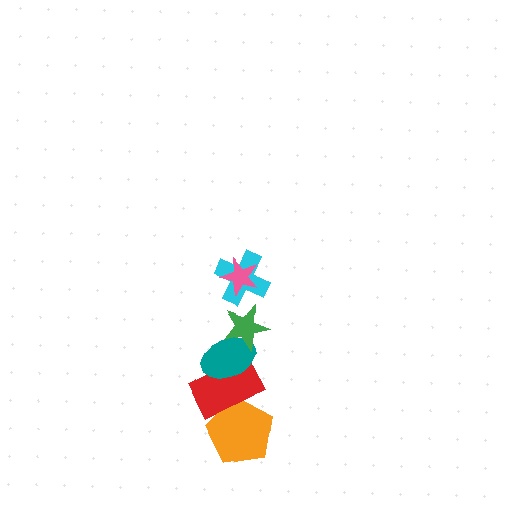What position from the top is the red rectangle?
The red rectangle is 5th from the top.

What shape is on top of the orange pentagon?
The red rectangle is on top of the orange pentagon.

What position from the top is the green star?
The green star is 3rd from the top.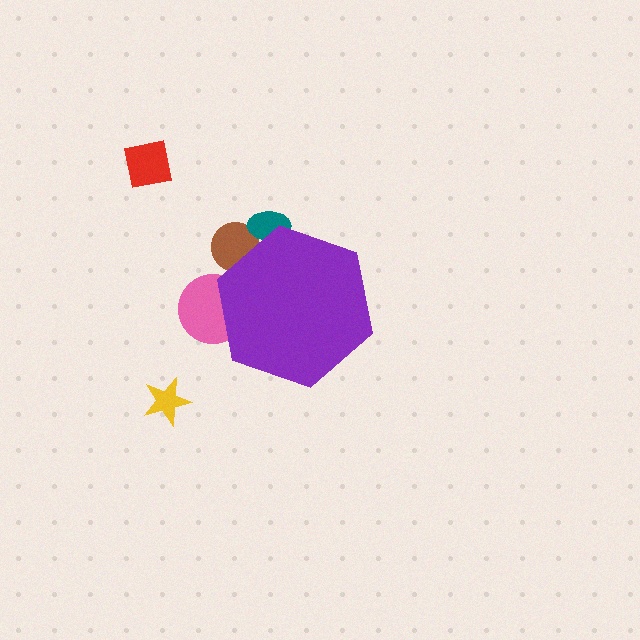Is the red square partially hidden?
No, the red square is fully visible.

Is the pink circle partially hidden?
Yes, the pink circle is partially hidden behind the purple hexagon.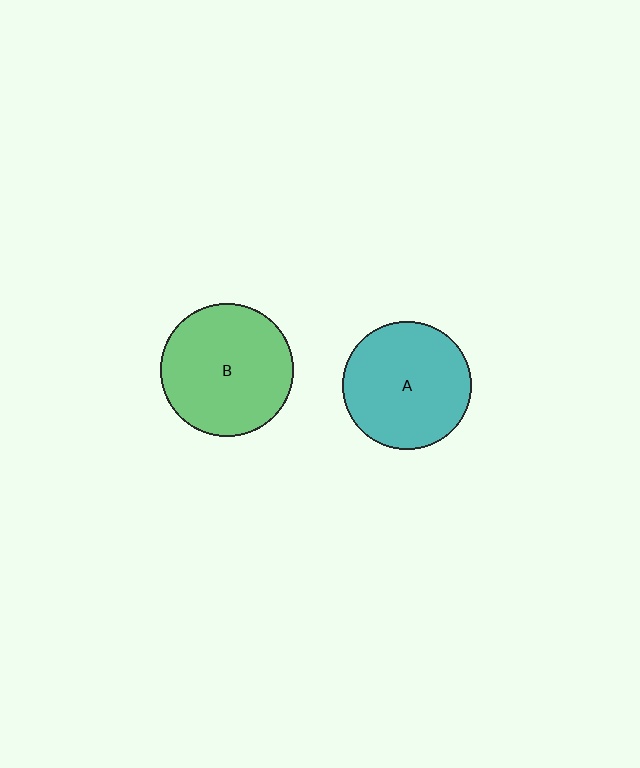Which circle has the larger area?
Circle B (green).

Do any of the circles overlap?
No, none of the circles overlap.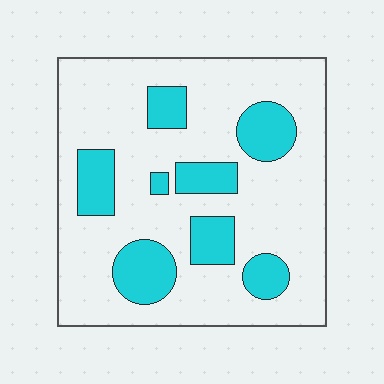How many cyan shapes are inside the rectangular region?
8.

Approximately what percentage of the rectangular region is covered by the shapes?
Approximately 25%.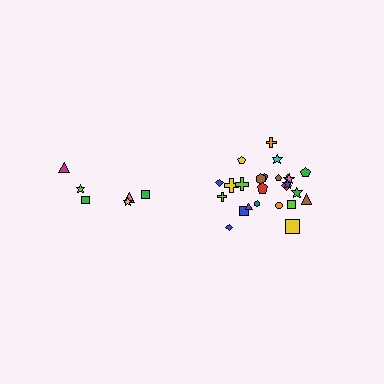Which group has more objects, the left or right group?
The right group.